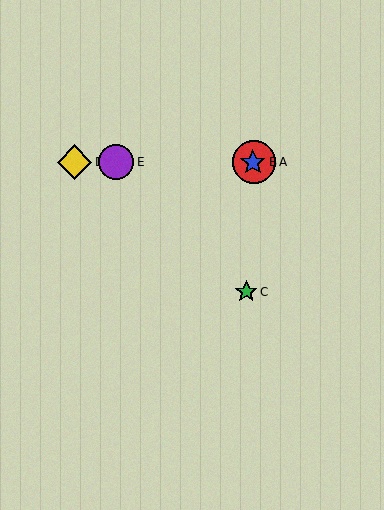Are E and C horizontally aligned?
No, E is at y≈162 and C is at y≈292.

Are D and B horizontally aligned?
Yes, both are at y≈162.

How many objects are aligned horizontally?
4 objects (A, B, D, E) are aligned horizontally.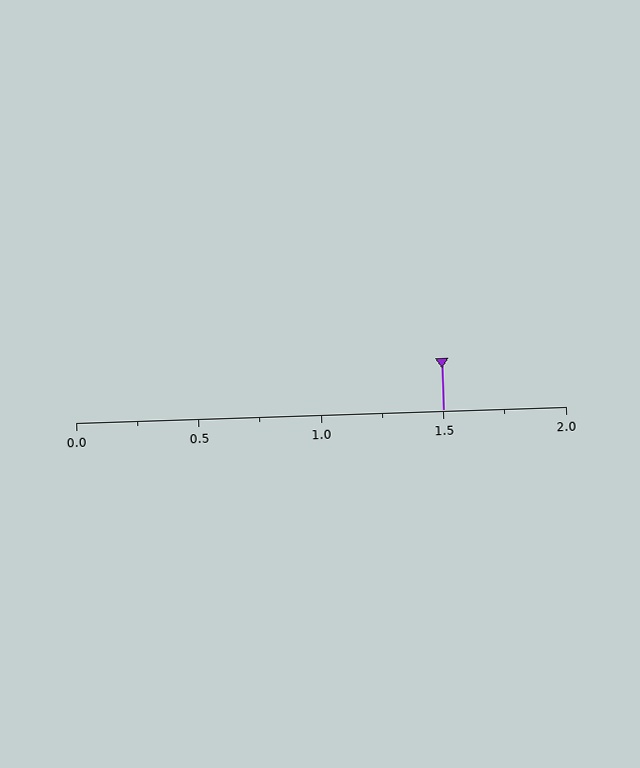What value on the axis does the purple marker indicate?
The marker indicates approximately 1.5.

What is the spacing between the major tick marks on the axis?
The major ticks are spaced 0.5 apart.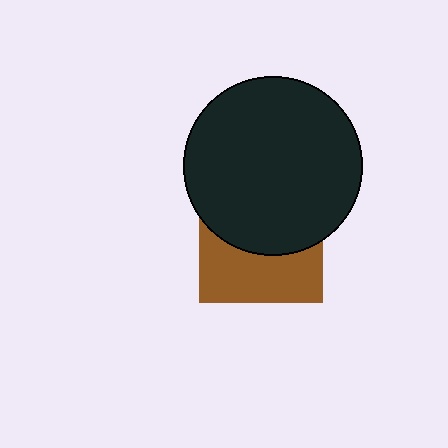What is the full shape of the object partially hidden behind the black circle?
The partially hidden object is a brown square.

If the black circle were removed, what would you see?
You would see the complete brown square.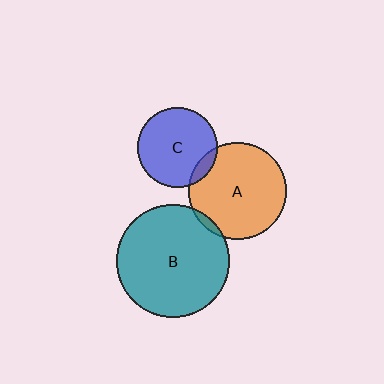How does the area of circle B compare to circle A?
Approximately 1.4 times.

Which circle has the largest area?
Circle B (teal).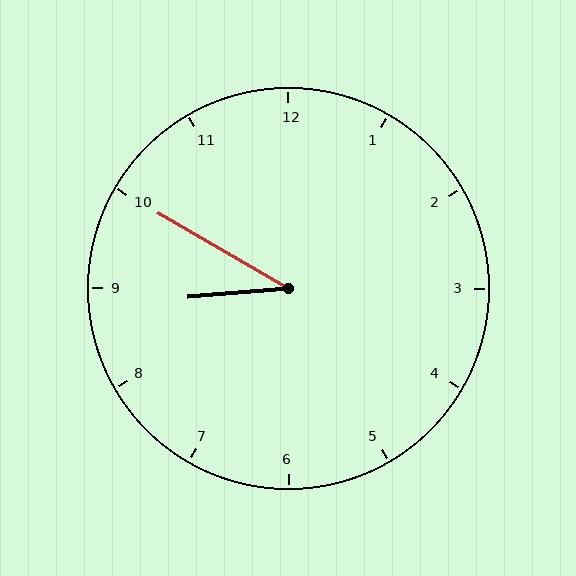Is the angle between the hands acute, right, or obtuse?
It is acute.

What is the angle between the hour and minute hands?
Approximately 35 degrees.